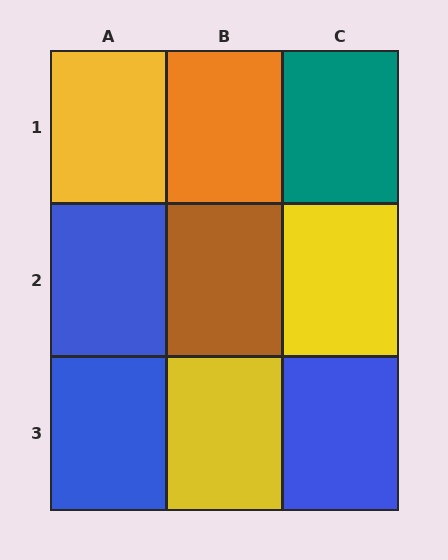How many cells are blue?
3 cells are blue.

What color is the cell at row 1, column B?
Orange.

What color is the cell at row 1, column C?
Teal.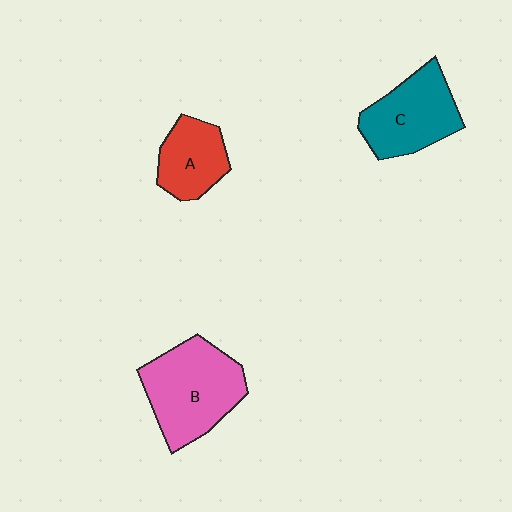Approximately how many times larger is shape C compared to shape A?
Approximately 1.4 times.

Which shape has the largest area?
Shape B (pink).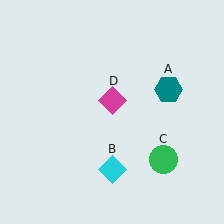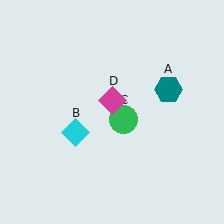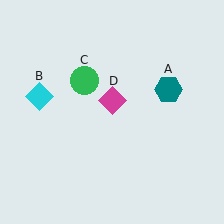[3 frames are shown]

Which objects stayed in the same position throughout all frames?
Teal hexagon (object A) and magenta diamond (object D) remained stationary.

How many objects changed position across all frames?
2 objects changed position: cyan diamond (object B), green circle (object C).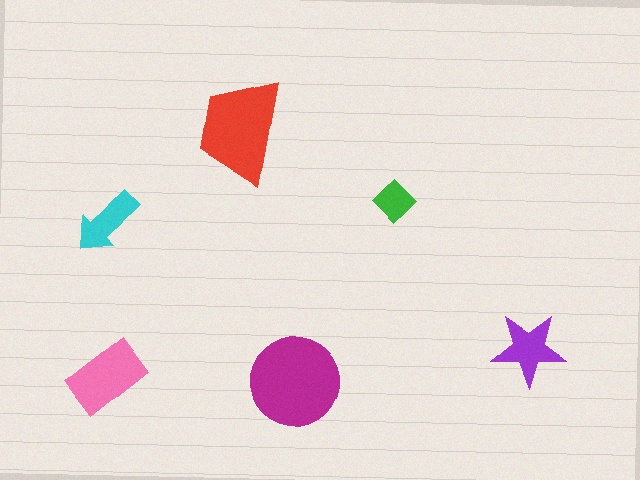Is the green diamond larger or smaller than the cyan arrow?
Smaller.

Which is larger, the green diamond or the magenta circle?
The magenta circle.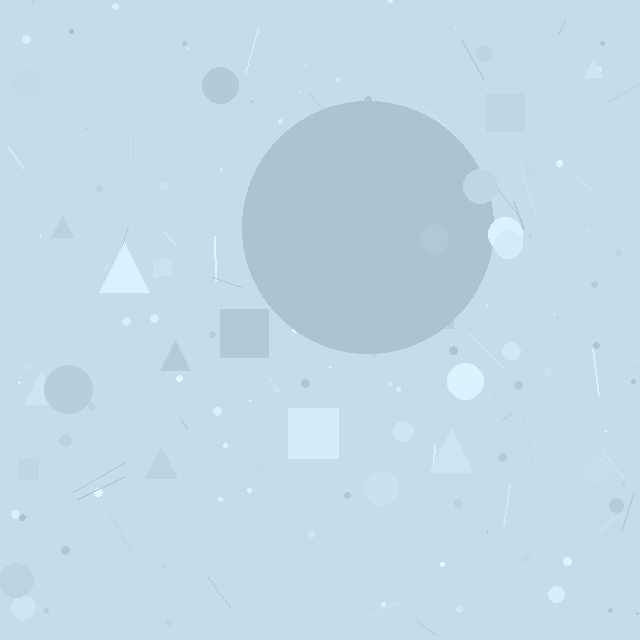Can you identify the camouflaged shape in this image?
The camouflaged shape is a circle.